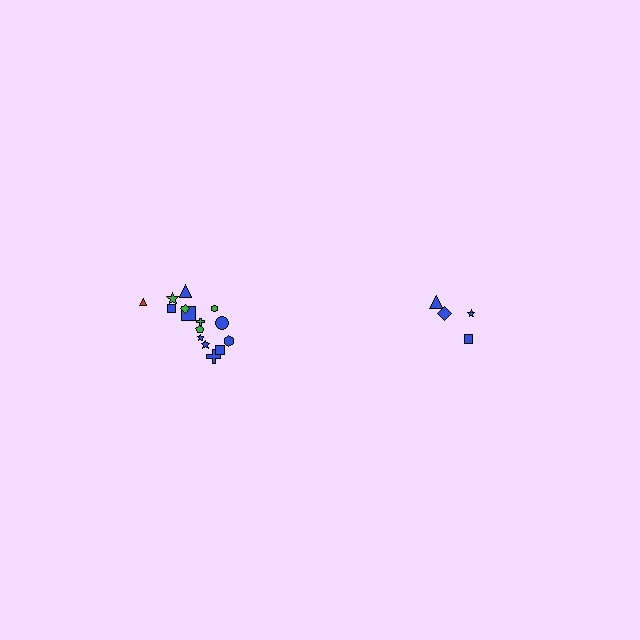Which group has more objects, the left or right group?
The left group.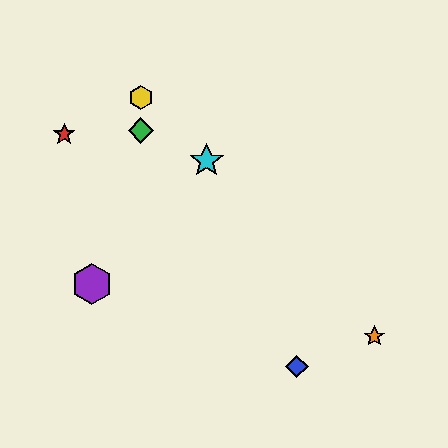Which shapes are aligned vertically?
The green diamond, the yellow hexagon are aligned vertically.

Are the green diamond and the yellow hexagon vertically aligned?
Yes, both are at x≈141.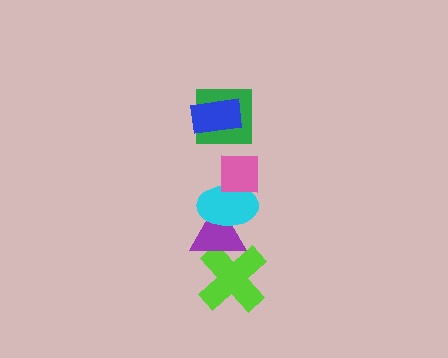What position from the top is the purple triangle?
The purple triangle is 5th from the top.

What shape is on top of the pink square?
The green square is on top of the pink square.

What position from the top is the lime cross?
The lime cross is 6th from the top.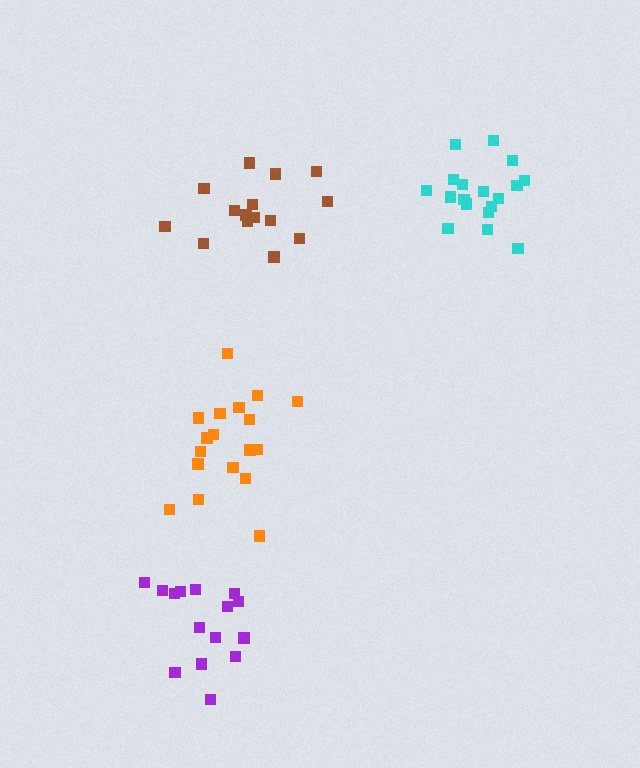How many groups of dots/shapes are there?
There are 4 groups.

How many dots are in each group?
Group 1: 15 dots, Group 2: 18 dots, Group 3: 15 dots, Group 4: 18 dots (66 total).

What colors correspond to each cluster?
The clusters are colored: brown, cyan, purple, orange.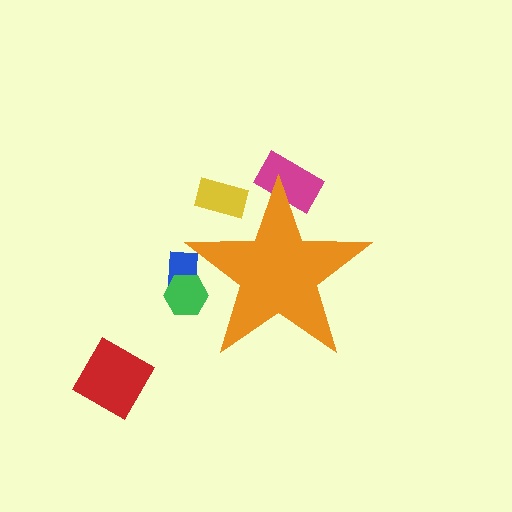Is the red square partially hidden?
No, the red square is fully visible.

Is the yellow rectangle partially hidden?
Yes, the yellow rectangle is partially hidden behind the orange star.